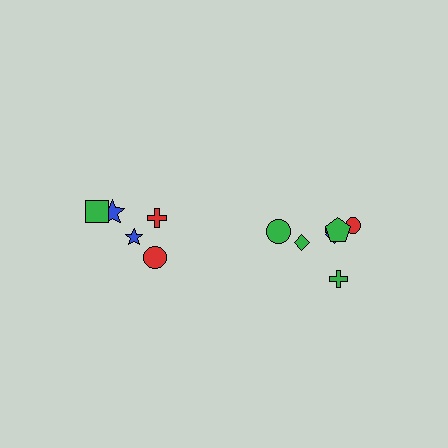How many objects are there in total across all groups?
There are 12 objects.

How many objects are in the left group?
There are 5 objects.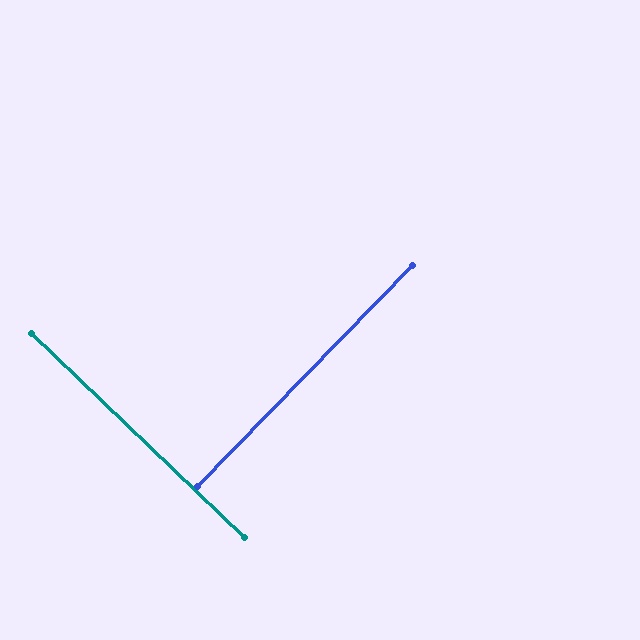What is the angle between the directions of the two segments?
Approximately 90 degrees.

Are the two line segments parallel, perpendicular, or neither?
Perpendicular — they meet at approximately 90°.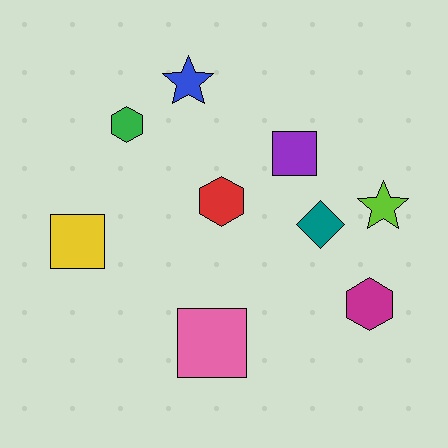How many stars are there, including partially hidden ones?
There are 2 stars.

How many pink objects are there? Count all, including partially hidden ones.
There is 1 pink object.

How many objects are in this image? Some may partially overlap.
There are 9 objects.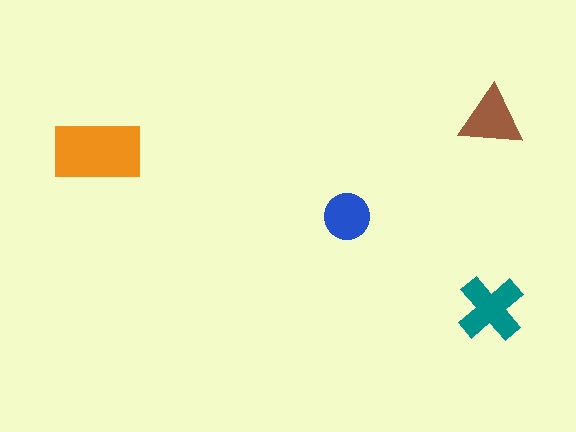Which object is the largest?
The orange rectangle.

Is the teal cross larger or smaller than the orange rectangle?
Smaller.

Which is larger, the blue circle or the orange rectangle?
The orange rectangle.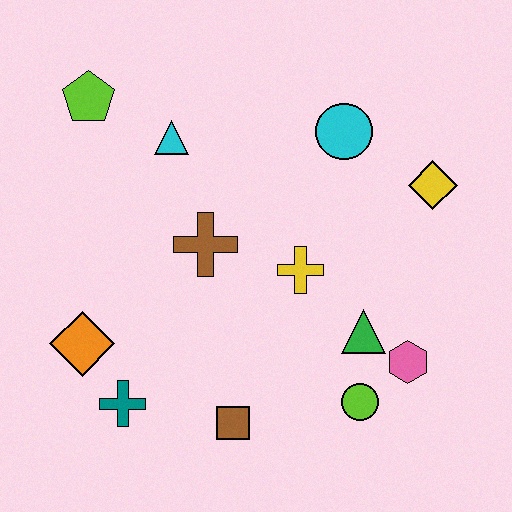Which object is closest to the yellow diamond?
The cyan circle is closest to the yellow diamond.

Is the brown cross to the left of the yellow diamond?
Yes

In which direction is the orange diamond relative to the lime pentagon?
The orange diamond is below the lime pentagon.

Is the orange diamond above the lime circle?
Yes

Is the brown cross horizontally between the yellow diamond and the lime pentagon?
Yes